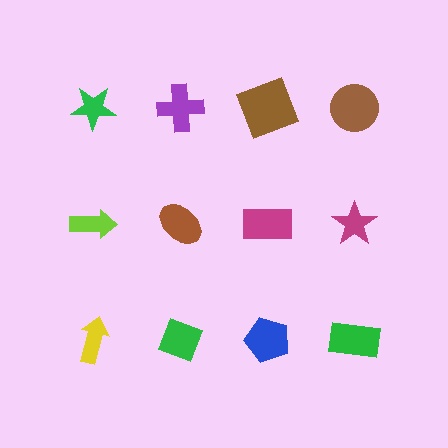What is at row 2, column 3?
A magenta rectangle.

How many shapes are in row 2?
4 shapes.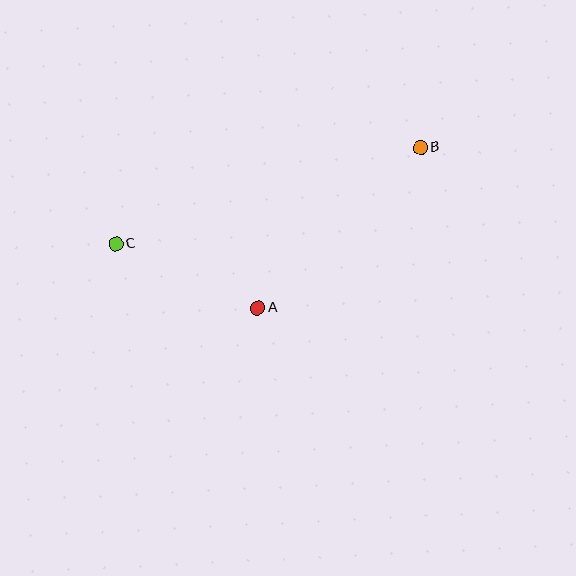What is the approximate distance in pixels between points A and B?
The distance between A and B is approximately 228 pixels.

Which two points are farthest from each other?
Points B and C are farthest from each other.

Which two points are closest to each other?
Points A and C are closest to each other.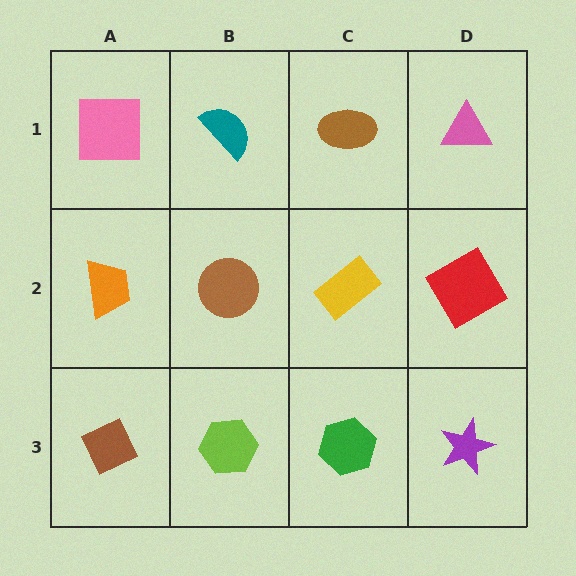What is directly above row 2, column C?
A brown ellipse.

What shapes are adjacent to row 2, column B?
A teal semicircle (row 1, column B), a lime hexagon (row 3, column B), an orange trapezoid (row 2, column A), a yellow rectangle (row 2, column C).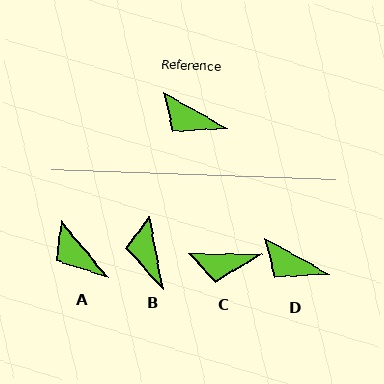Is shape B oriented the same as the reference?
No, it is off by about 50 degrees.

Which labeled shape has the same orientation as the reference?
D.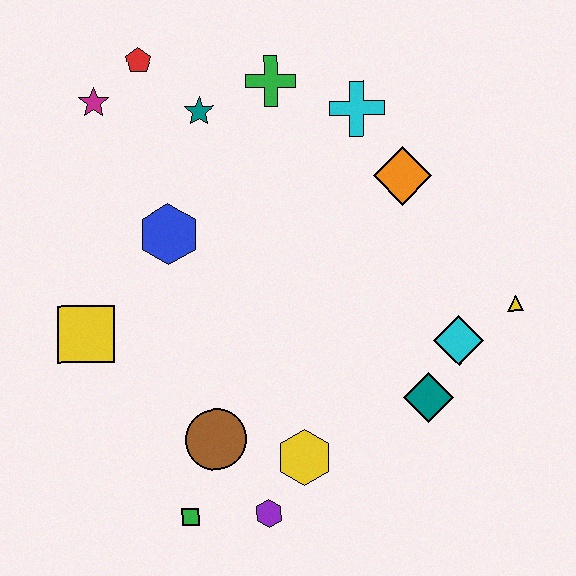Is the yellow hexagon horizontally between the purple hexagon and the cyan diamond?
Yes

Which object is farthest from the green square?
The red pentagon is farthest from the green square.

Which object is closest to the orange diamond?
The cyan cross is closest to the orange diamond.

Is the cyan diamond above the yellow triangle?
No